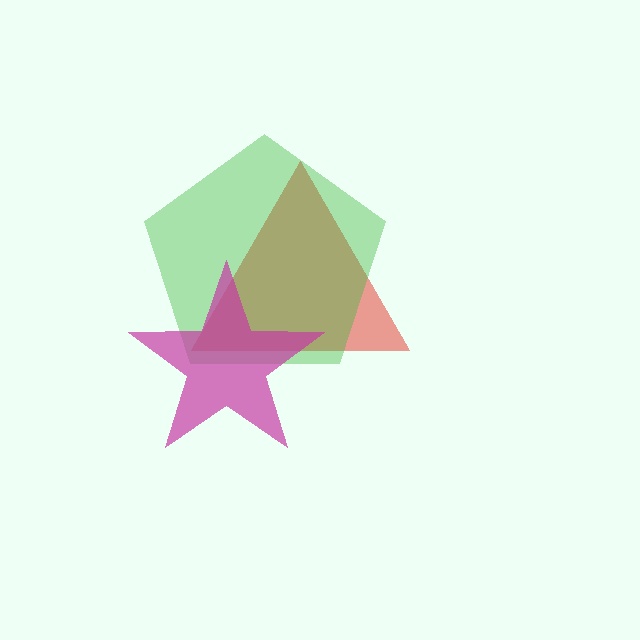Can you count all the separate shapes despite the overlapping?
Yes, there are 3 separate shapes.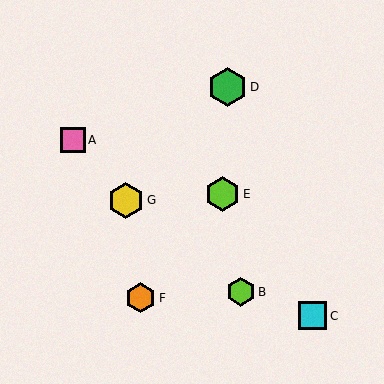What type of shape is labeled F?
Shape F is an orange hexagon.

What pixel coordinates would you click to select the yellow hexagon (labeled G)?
Click at (126, 200) to select the yellow hexagon G.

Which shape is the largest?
The green hexagon (labeled D) is the largest.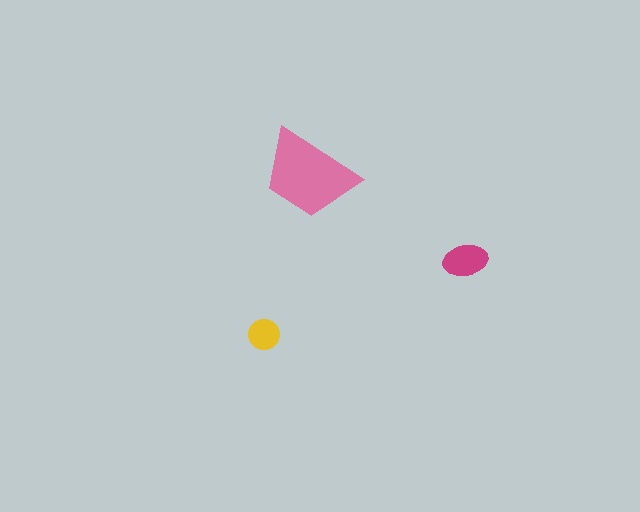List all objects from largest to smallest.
The pink trapezoid, the magenta ellipse, the yellow circle.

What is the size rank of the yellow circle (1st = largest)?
3rd.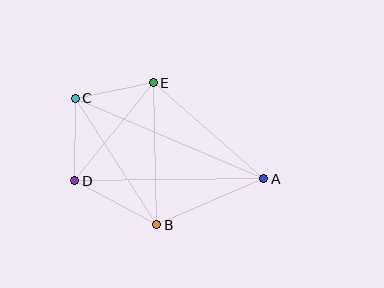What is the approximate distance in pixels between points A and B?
The distance between A and B is approximately 117 pixels.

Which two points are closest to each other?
Points C and E are closest to each other.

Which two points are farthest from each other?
Points A and C are farthest from each other.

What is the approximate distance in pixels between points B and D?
The distance between B and D is approximately 93 pixels.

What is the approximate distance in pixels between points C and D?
The distance between C and D is approximately 83 pixels.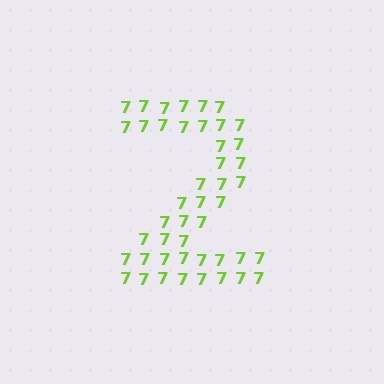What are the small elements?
The small elements are digit 7's.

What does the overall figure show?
The overall figure shows the digit 2.